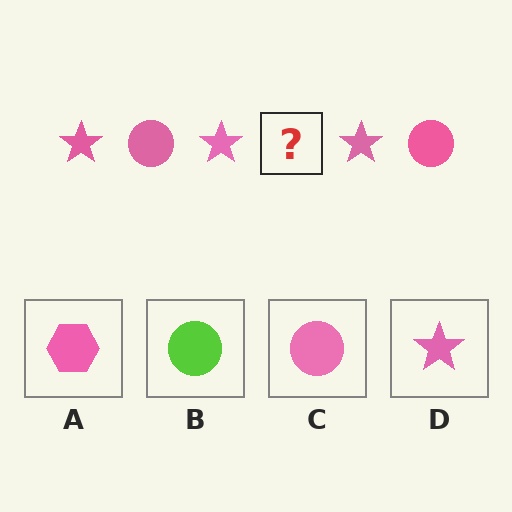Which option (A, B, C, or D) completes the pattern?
C.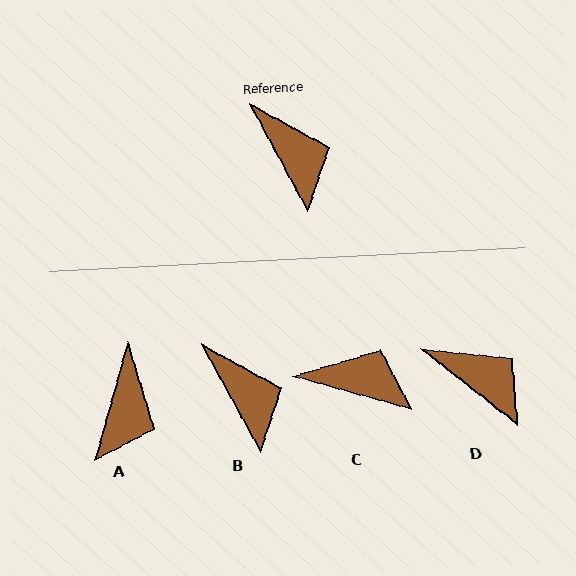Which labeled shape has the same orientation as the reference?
B.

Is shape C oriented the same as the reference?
No, it is off by about 46 degrees.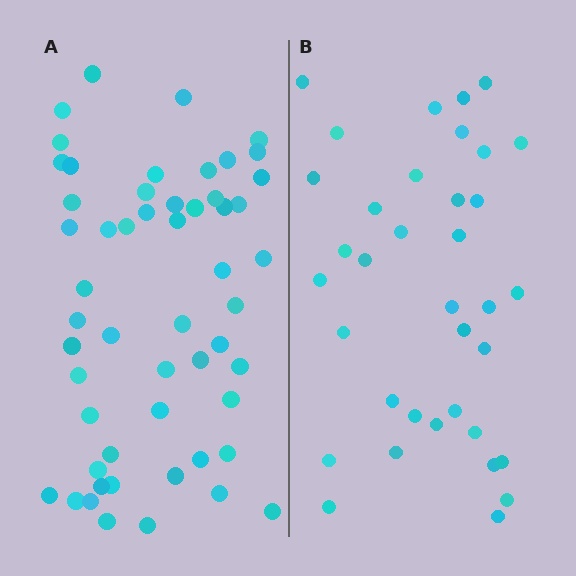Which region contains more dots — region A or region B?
Region A (the left region) has more dots.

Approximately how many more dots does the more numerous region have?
Region A has approximately 20 more dots than region B.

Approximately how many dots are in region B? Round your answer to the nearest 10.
About 40 dots. (The exact count is 36, which rounds to 40.)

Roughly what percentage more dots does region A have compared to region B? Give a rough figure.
About 50% more.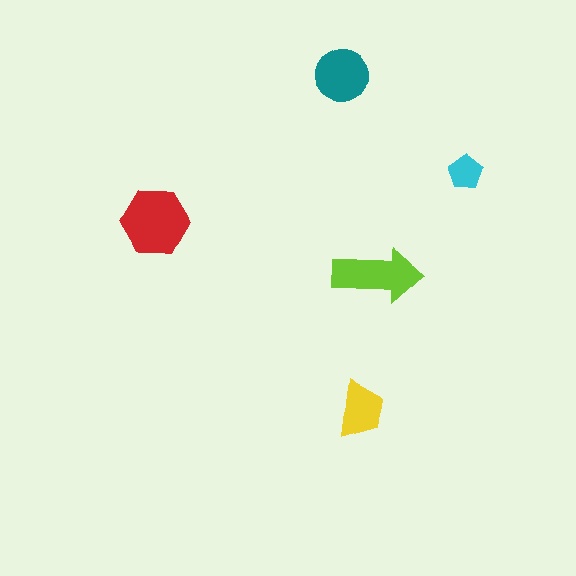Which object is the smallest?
The cyan pentagon.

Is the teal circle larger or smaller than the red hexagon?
Smaller.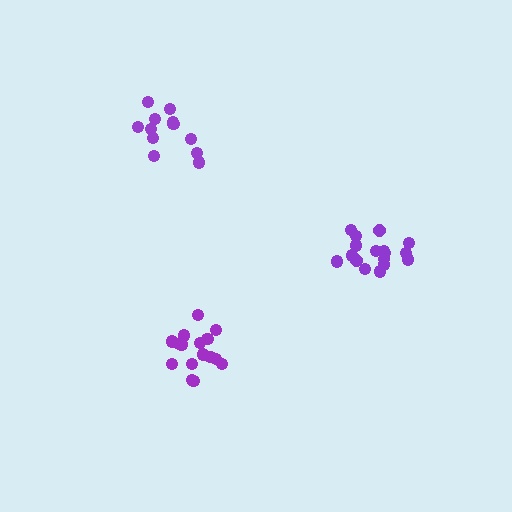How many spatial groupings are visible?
There are 3 spatial groupings.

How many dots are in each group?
Group 1: 17 dots, Group 2: 17 dots, Group 3: 12 dots (46 total).